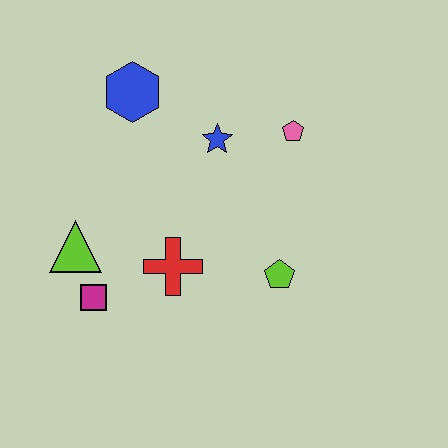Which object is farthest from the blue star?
The magenta square is farthest from the blue star.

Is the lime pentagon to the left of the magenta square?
No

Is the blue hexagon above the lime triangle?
Yes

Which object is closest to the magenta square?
The lime triangle is closest to the magenta square.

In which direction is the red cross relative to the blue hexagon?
The red cross is below the blue hexagon.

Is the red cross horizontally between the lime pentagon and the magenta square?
Yes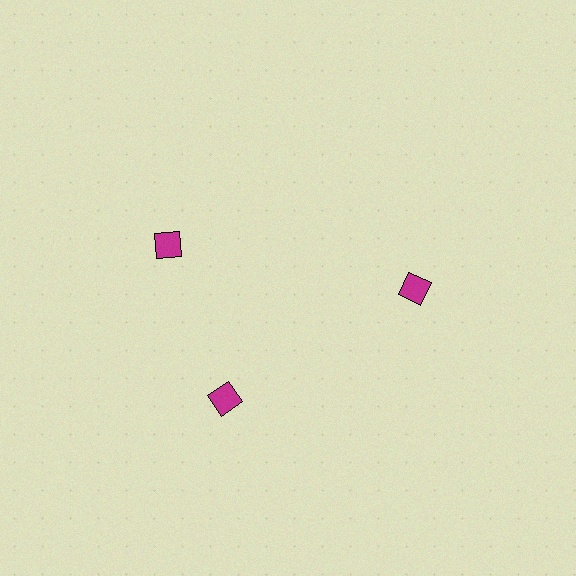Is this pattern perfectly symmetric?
No. The 3 magenta diamonds are arranged in a ring, but one element near the 11 o'clock position is rotated out of alignment along the ring, breaking the 3-fold rotational symmetry.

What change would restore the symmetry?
The symmetry would be restored by rotating it back into even spacing with its neighbors so that all 3 diamonds sit at equal angles and equal distance from the center.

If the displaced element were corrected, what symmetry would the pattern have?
It would have 3-fold rotational symmetry — the pattern would map onto itself every 120 degrees.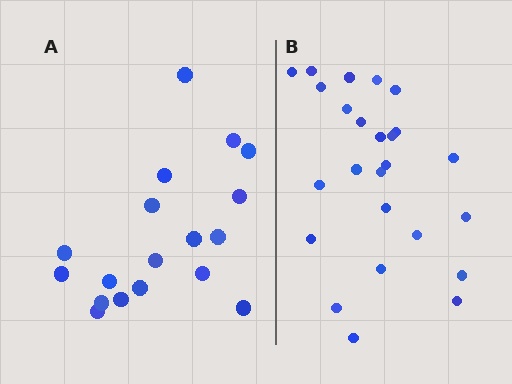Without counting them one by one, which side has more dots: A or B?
Region B (the right region) has more dots.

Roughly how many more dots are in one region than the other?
Region B has roughly 8 or so more dots than region A.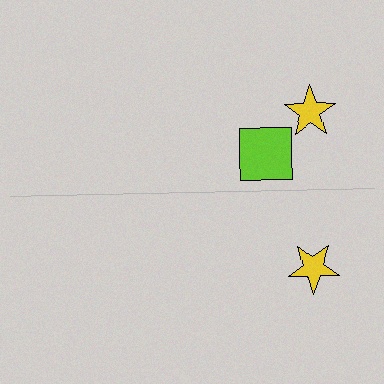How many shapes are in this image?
There are 3 shapes in this image.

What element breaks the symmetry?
A lime square is missing from the bottom side.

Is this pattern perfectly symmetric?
No, the pattern is not perfectly symmetric. A lime square is missing from the bottom side.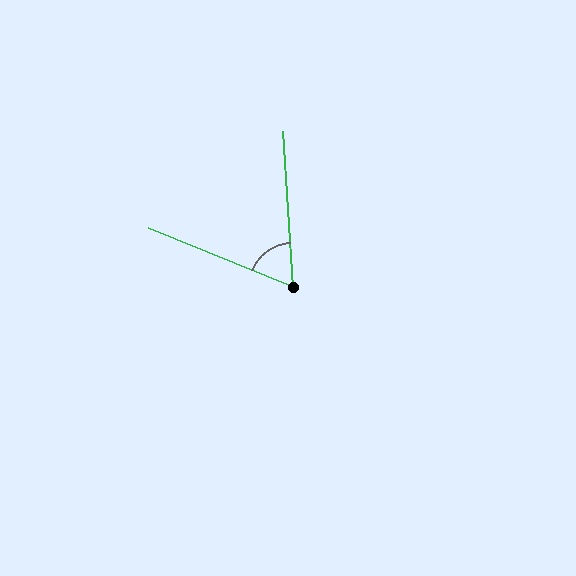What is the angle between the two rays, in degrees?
Approximately 64 degrees.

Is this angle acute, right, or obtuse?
It is acute.